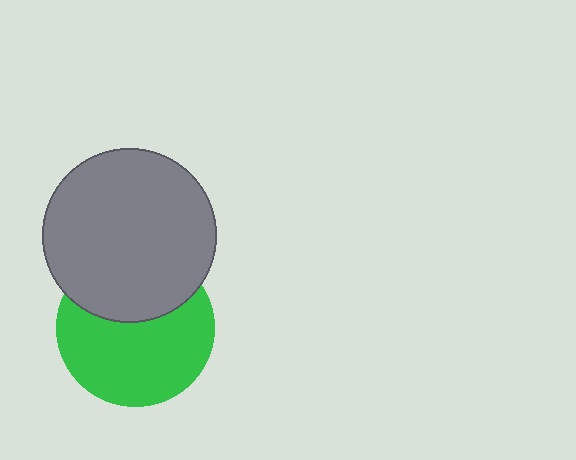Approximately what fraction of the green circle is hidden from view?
Roughly 36% of the green circle is hidden behind the gray circle.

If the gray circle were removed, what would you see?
You would see the complete green circle.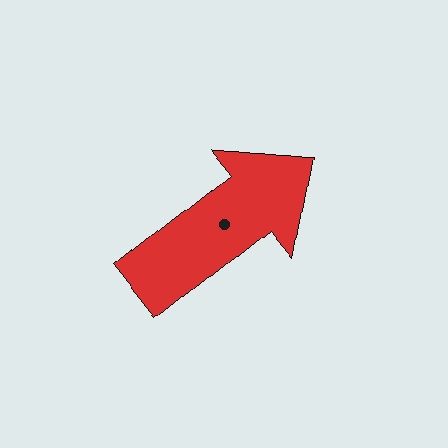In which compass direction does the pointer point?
Northeast.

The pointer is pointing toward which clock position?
Roughly 2 o'clock.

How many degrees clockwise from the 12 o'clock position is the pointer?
Approximately 51 degrees.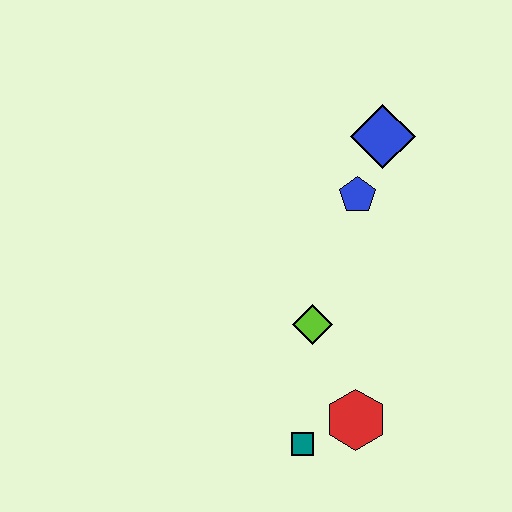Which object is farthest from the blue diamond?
The teal square is farthest from the blue diamond.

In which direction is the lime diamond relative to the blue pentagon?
The lime diamond is below the blue pentagon.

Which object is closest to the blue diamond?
The blue pentagon is closest to the blue diamond.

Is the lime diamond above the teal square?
Yes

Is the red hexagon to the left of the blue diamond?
Yes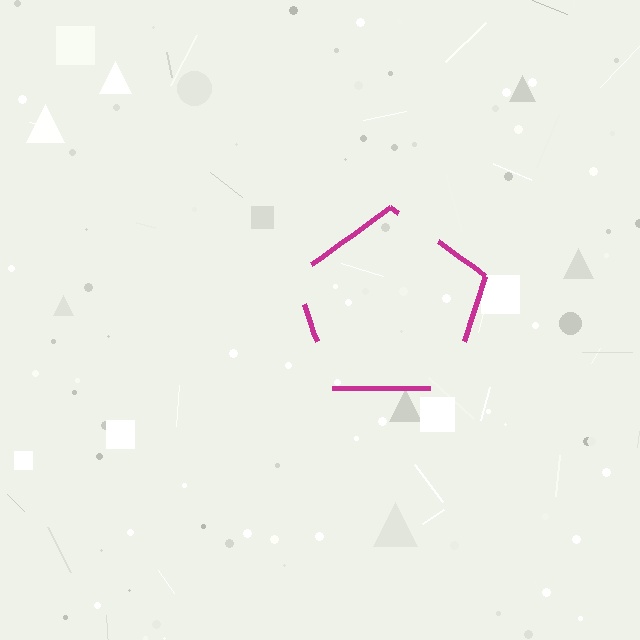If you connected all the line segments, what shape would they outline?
They would outline a pentagon.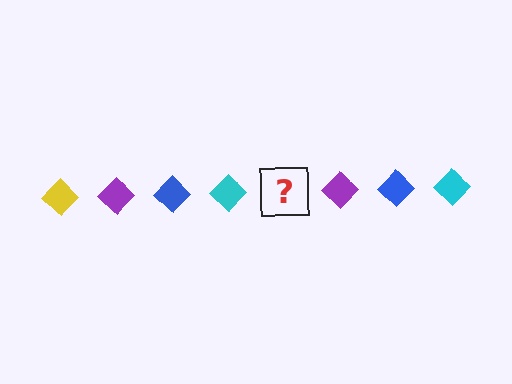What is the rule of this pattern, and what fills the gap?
The rule is that the pattern cycles through yellow, purple, blue, cyan diamonds. The gap should be filled with a yellow diamond.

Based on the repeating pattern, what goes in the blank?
The blank should be a yellow diamond.